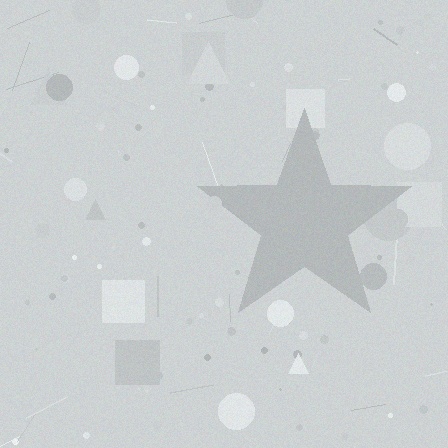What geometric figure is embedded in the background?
A star is embedded in the background.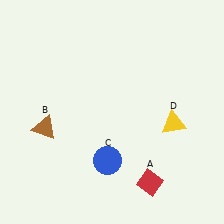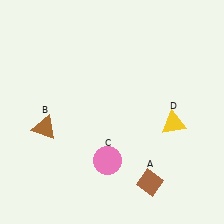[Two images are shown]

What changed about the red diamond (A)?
In Image 1, A is red. In Image 2, it changed to brown.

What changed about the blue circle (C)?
In Image 1, C is blue. In Image 2, it changed to pink.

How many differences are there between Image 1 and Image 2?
There are 2 differences between the two images.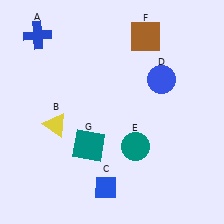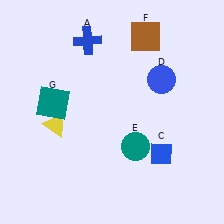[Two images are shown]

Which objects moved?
The objects that moved are: the blue cross (A), the blue diamond (C), the teal square (G).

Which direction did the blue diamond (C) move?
The blue diamond (C) moved right.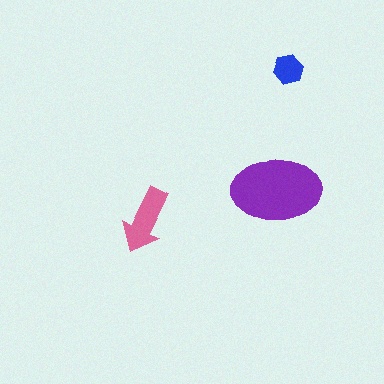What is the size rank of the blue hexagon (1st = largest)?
3rd.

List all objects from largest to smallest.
The purple ellipse, the pink arrow, the blue hexagon.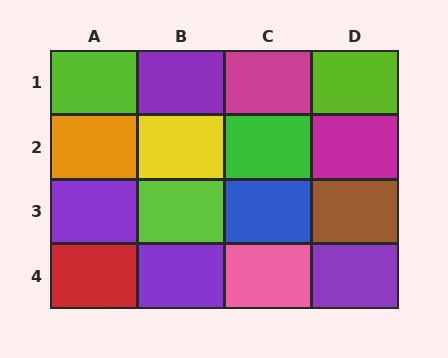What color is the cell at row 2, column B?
Yellow.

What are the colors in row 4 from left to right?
Red, purple, pink, purple.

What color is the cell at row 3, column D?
Brown.